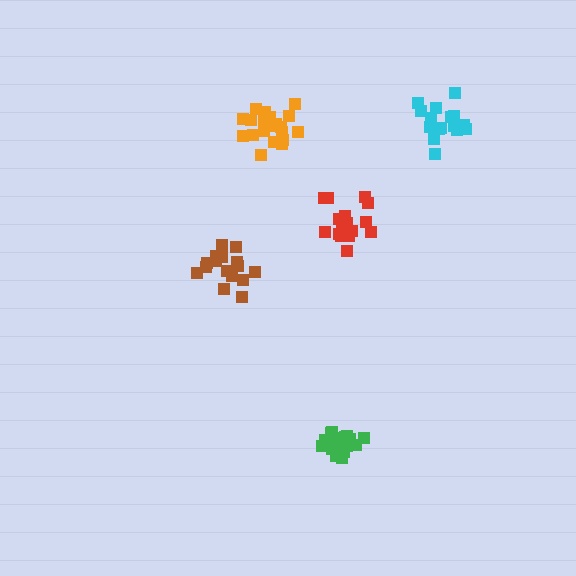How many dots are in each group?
Group 1: 16 dots, Group 2: 17 dots, Group 3: 16 dots, Group 4: 21 dots, Group 5: 21 dots (91 total).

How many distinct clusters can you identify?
There are 5 distinct clusters.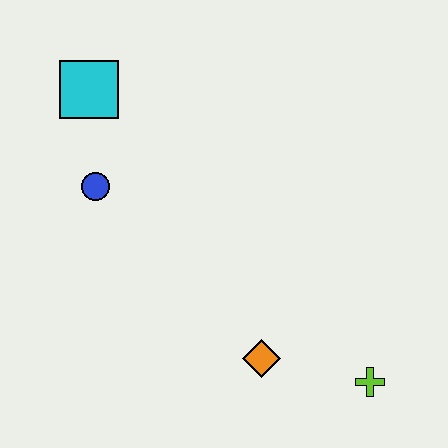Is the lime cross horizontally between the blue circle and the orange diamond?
No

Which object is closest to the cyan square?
The blue circle is closest to the cyan square.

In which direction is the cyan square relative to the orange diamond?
The cyan square is above the orange diamond.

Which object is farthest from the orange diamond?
The cyan square is farthest from the orange diamond.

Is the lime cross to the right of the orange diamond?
Yes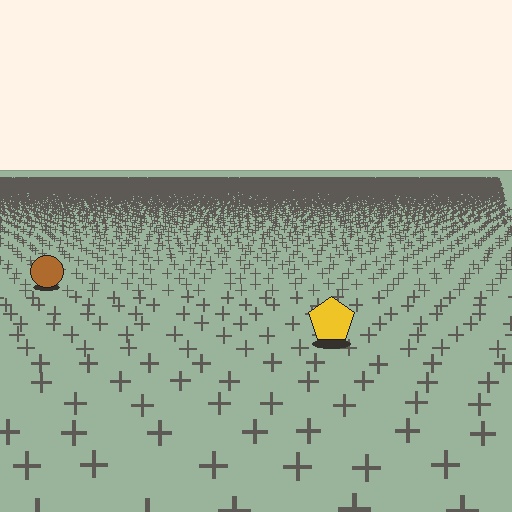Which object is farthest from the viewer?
The brown circle is farthest from the viewer. It appears smaller and the ground texture around it is denser.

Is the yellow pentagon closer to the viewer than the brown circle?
Yes. The yellow pentagon is closer — you can tell from the texture gradient: the ground texture is coarser near it.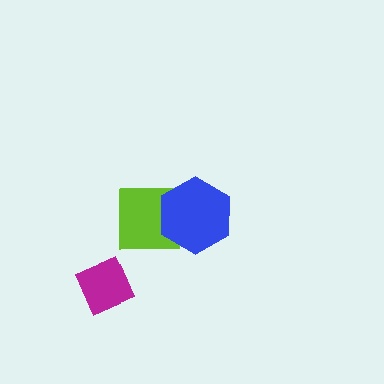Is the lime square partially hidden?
Yes, it is partially covered by another shape.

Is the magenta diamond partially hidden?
No, no other shape covers it.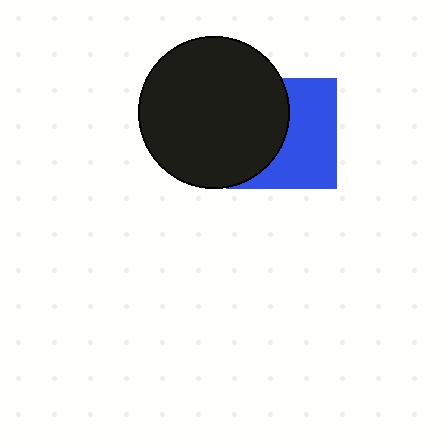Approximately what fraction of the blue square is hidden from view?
Roughly 47% of the blue square is hidden behind the black circle.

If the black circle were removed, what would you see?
You would see the complete blue square.